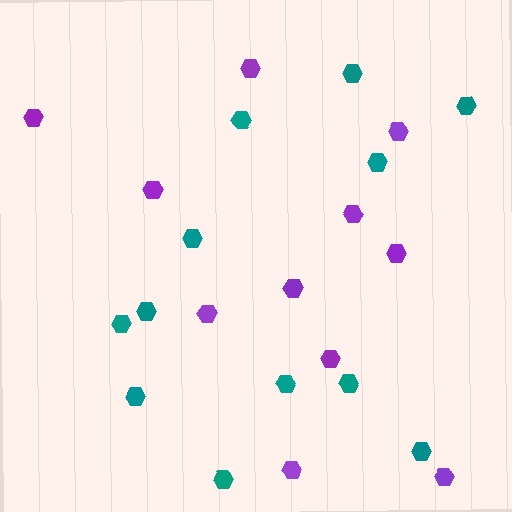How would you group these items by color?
There are 2 groups: one group of teal hexagons (12) and one group of purple hexagons (11).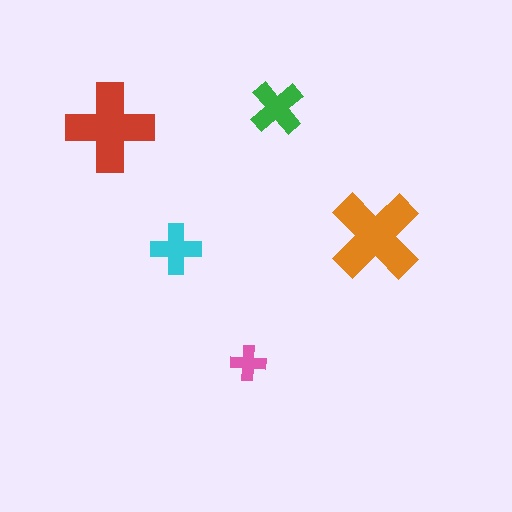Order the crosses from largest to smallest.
the orange one, the red one, the green one, the cyan one, the pink one.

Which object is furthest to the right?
The orange cross is rightmost.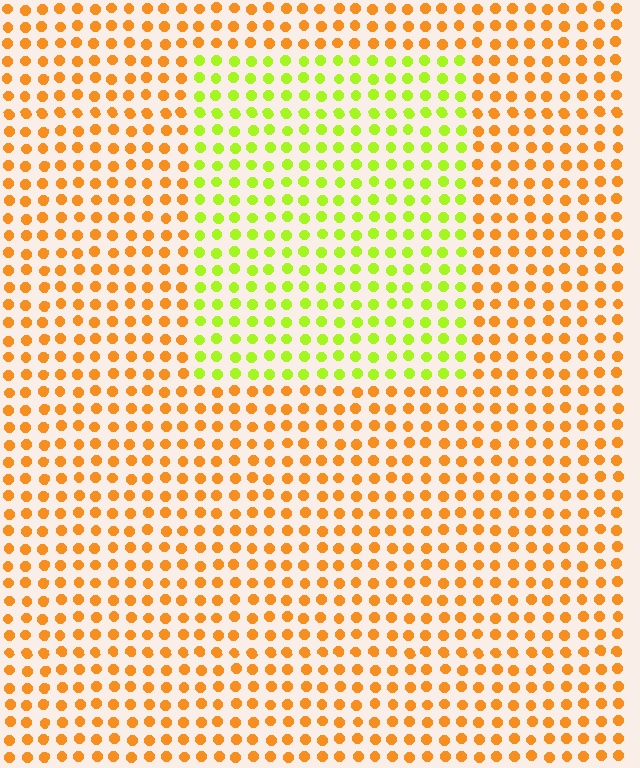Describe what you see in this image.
The image is filled with small orange elements in a uniform arrangement. A rectangle-shaped region is visible where the elements are tinted to a slightly different hue, forming a subtle color boundary.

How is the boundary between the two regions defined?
The boundary is defined purely by a slight shift in hue (about 52 degrees). Spacing, size, and orientation are identical on both sides.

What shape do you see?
I see a rectangle.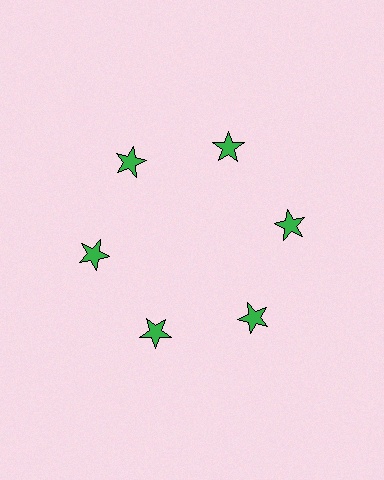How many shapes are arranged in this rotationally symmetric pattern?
There are 6 shapes, arranged in 6 groups of 1.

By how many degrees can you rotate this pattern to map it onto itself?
The pattern maps onto itself every 60 degrees of rotation.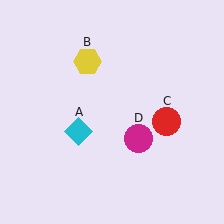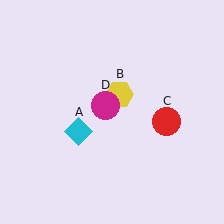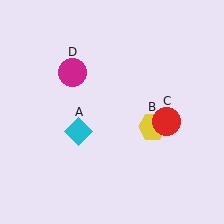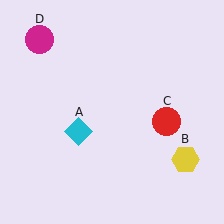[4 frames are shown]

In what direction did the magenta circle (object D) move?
The magenta circle (object D) moved up and to the left.